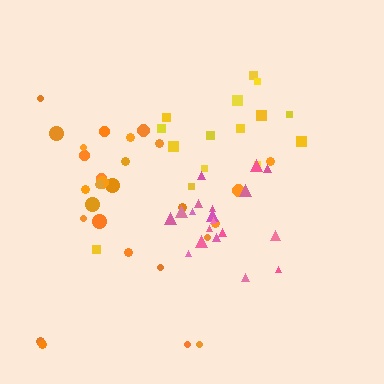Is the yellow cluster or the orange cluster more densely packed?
Yellow.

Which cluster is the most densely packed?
Pink.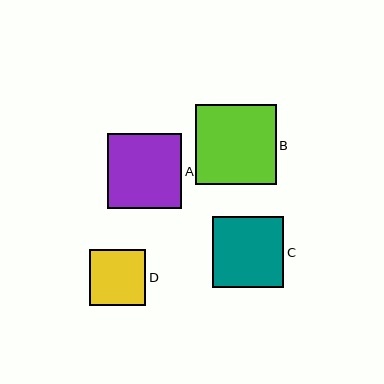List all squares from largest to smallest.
From largest to smallest: B, A, C, D.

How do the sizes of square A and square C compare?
Square A and square C are approximately the same size.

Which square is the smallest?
Square D is the smallest with a size of approximately 56 pixels.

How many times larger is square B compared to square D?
Square B is approximately 1.4 times the size of square D.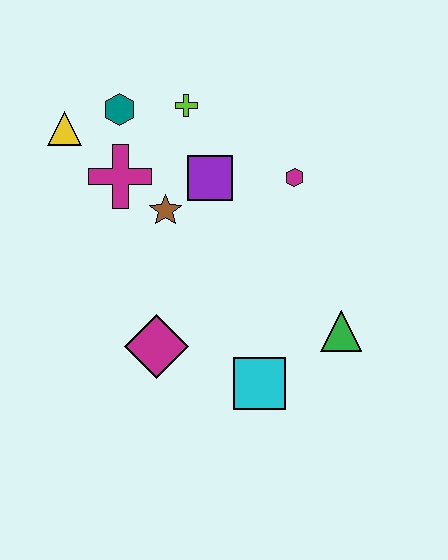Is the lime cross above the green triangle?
Yes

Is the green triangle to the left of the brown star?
No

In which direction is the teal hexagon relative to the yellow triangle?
The teal hexagon is to the right of the yellow triangle.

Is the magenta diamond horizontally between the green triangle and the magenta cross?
Yes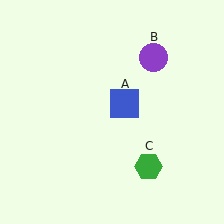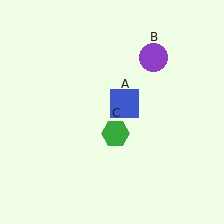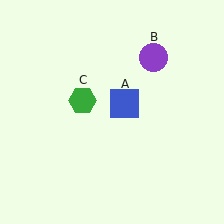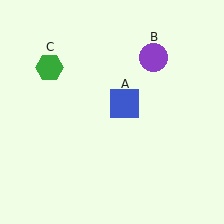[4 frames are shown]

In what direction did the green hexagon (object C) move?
The green hexagon (object C) moved up and to the left.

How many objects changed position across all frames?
1 object changed position: green hexagon (object C).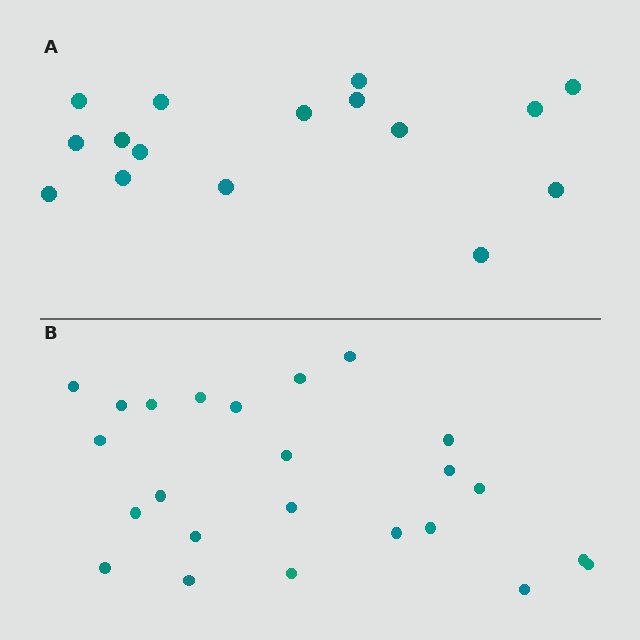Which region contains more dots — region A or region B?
Region B (the bottom region) has more dots.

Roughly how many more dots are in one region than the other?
Region B has roughly 8 or so more dots than region A.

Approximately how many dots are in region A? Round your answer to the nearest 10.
About 20 dots. (The exact count is 16, which rounds to 20.)